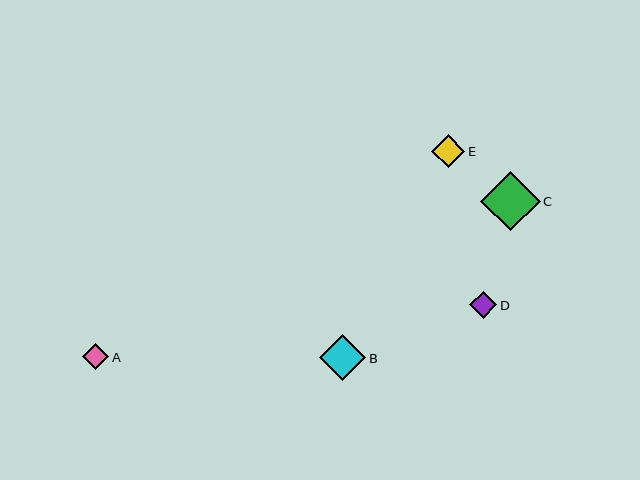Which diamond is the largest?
Diamond C is the largest with a size of approximately 60 pixels.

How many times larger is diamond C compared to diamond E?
Diamond C is approximately 1.8 times the size of diamond E.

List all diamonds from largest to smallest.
From largest to smallest: C, B, E, D, A.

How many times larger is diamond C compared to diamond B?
Diamond C is approximately 1.3 times the size of diamond B.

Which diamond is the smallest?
Diamond A is the smallest with a size of approximately 26 pixels.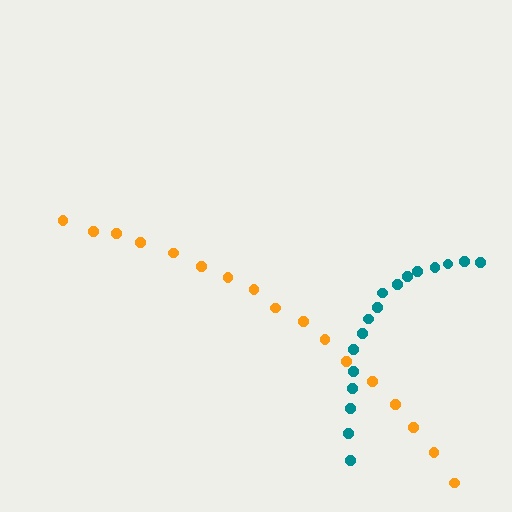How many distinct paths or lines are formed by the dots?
There are 2 distinct paths.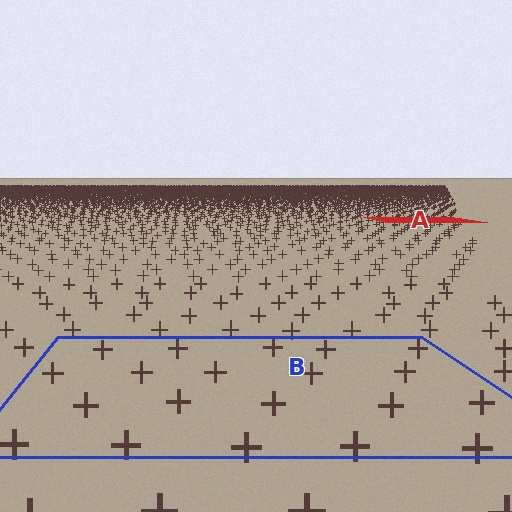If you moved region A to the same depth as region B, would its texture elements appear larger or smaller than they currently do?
They would appear larger. At a closer depth, the same texture elements are projected at a bigger on-screen size.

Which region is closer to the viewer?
Region B is closer. The texture elements there are larger and more spread out.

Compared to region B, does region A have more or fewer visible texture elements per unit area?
Region A has more texture elements per unit area — they are packed more densely because it is farther away.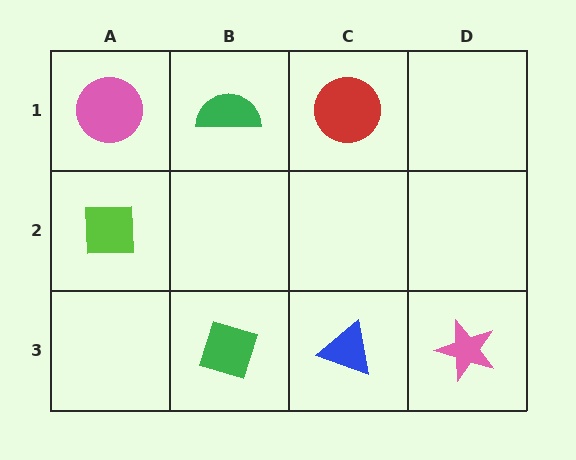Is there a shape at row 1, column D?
No, that cell is empty.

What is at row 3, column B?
A green diamond.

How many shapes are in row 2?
1 shape.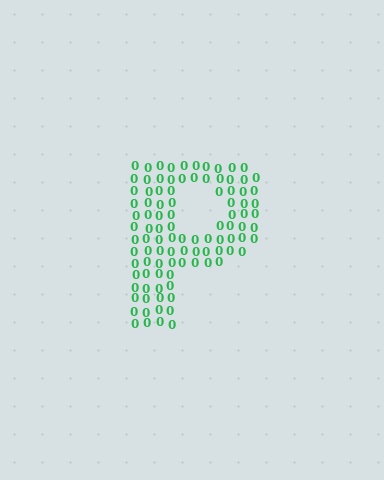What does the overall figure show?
The overall figure shows the letter P.